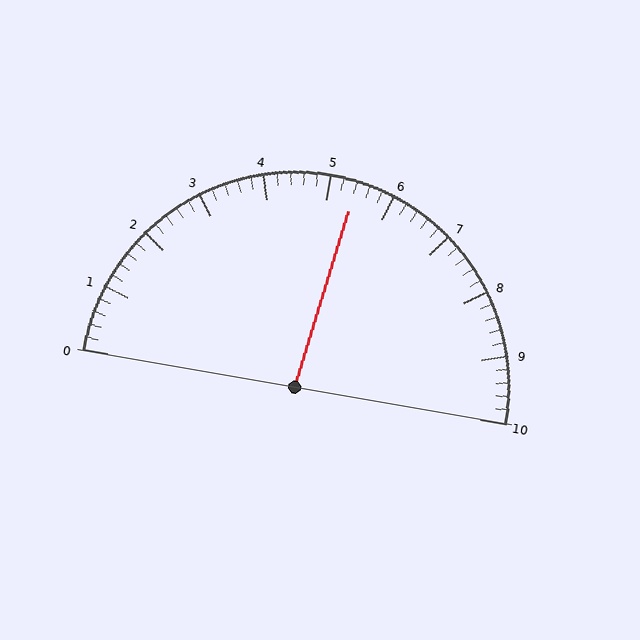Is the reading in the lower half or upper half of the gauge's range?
The reading is in the upper half of the range (0 to 10).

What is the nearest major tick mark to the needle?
The nearest major tick mark is 5.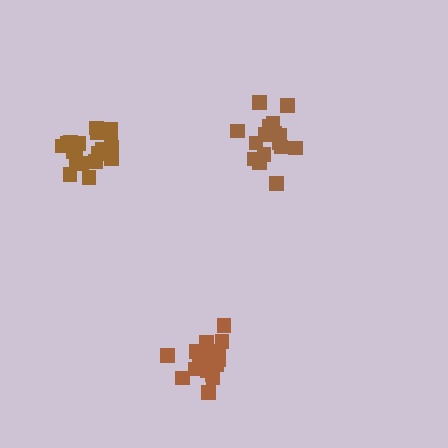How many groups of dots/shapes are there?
There are 3 groups.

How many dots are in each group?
Group 1: 18 dots, Group 2: 17 dots, Group 3: 20 dots (55 total).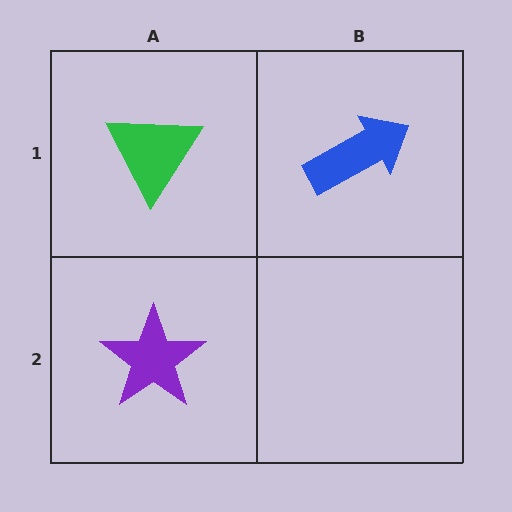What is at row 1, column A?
A green triangle.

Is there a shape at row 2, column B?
No, that cell is empty.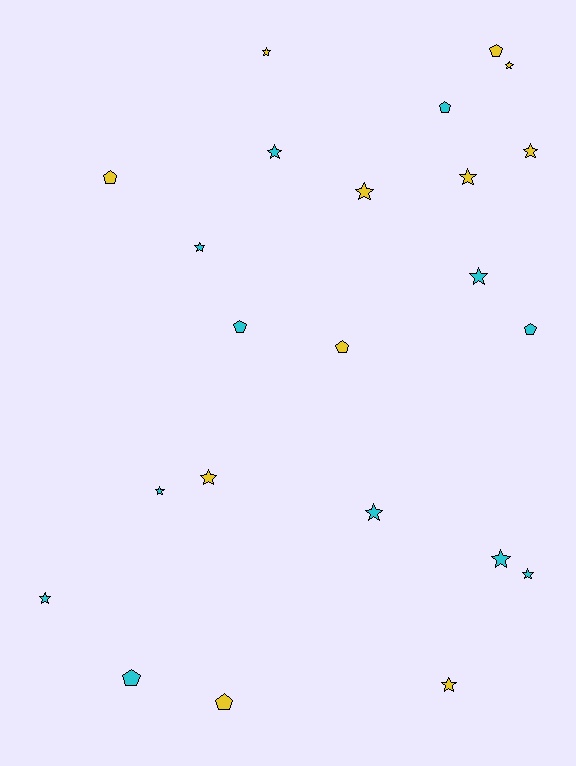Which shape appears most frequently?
Star, with 15 objects.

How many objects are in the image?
There are 23 objects.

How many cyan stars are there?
There are 8 cyan stars.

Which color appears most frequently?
Cyan, with 12 objects.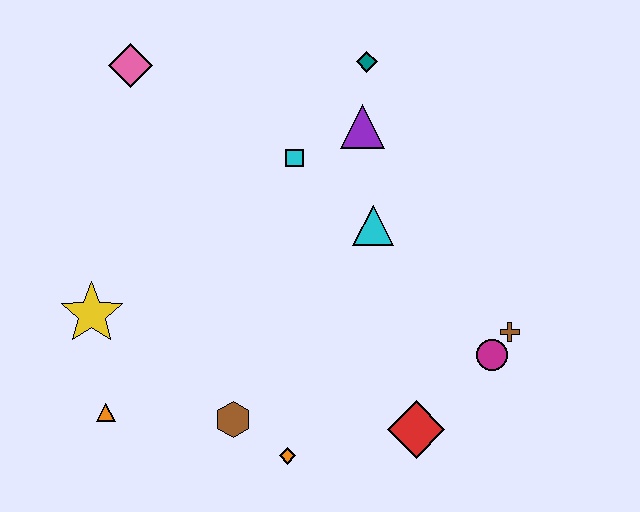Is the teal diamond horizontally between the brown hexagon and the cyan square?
No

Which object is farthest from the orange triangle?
The teal diamond is farthest from the orange triangle.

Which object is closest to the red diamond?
The magenta circle is closest to the red diamond.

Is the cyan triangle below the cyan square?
Yes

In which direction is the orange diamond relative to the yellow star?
The orange diamond is to the right of the yellow star.